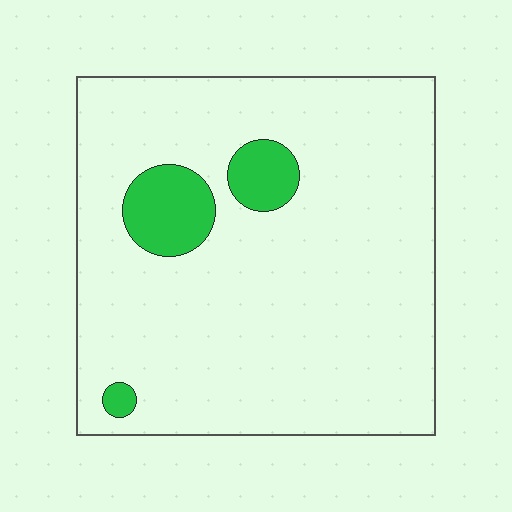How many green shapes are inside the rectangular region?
3.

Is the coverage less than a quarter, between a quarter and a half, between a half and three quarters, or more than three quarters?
Less than a quarter.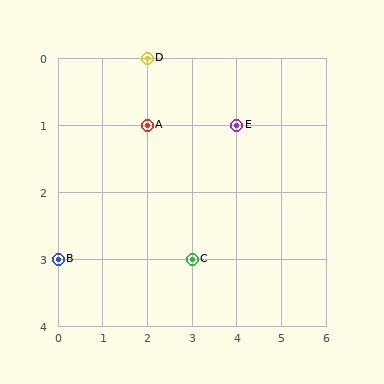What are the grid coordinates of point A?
Point A is at grid coordinates (2, 1).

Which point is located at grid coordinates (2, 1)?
Point A is at (2, 1).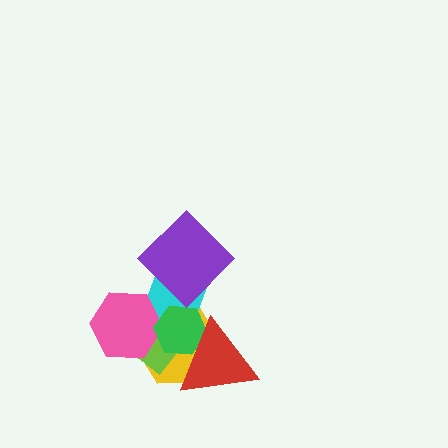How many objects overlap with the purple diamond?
1 object overlaps with the purple diamond.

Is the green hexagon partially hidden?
Yes, it is partially covered by another shape.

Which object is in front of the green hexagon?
The red triangle is in front of the green hexagon.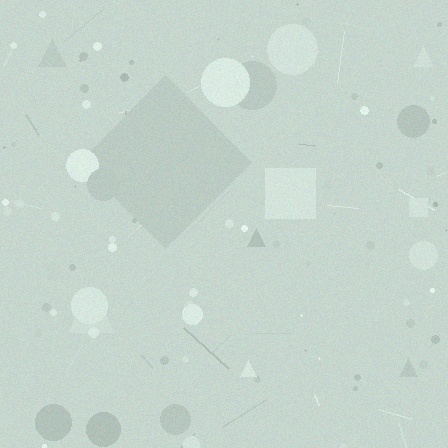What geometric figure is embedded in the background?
A diamond is embedded in the background.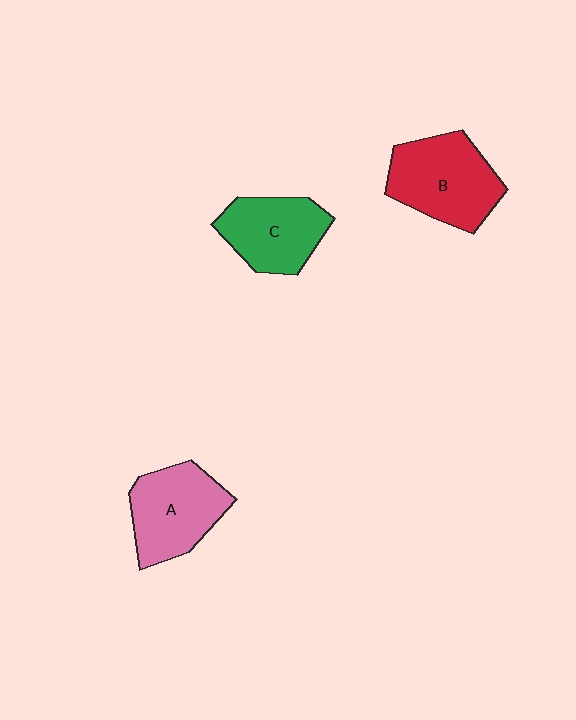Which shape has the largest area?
Shape B (red).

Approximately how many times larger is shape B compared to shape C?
Approximately 1.2 times.